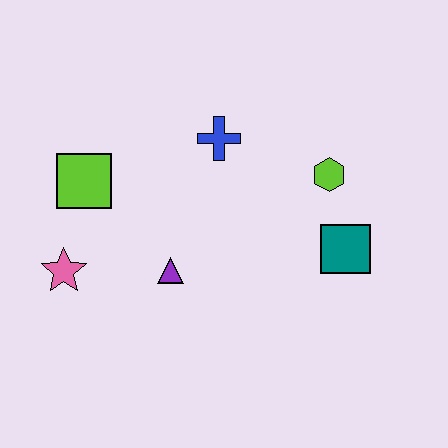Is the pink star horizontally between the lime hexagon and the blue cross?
No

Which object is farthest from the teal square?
The pink star is farthest from the teal square.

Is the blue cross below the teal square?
No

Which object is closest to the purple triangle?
The pink star is closest to the purple triangle.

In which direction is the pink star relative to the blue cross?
The pink star is to the left of the blue cross.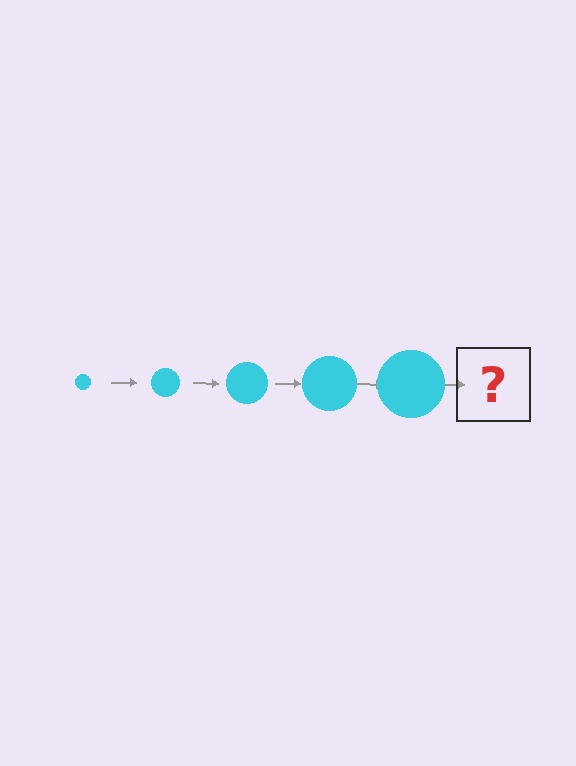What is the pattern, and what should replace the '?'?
The pattern is that the circle gets progressively larger each step. The '?' should be a cyan circle, larger than the previous one.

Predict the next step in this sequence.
The next step is a cyan circle, larger than the previous one.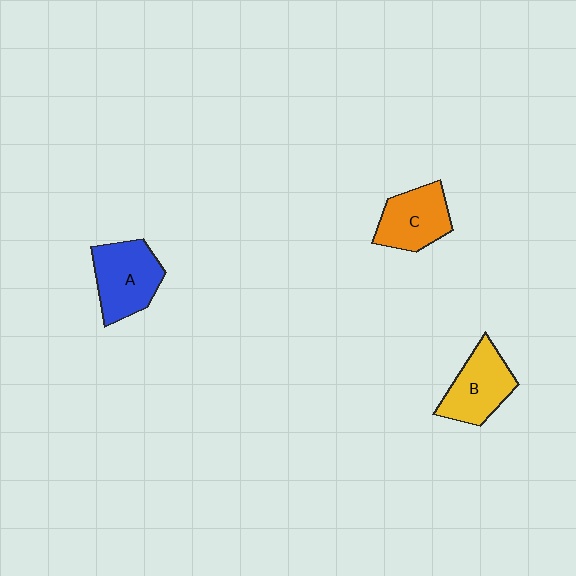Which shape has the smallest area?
Shape C (orange).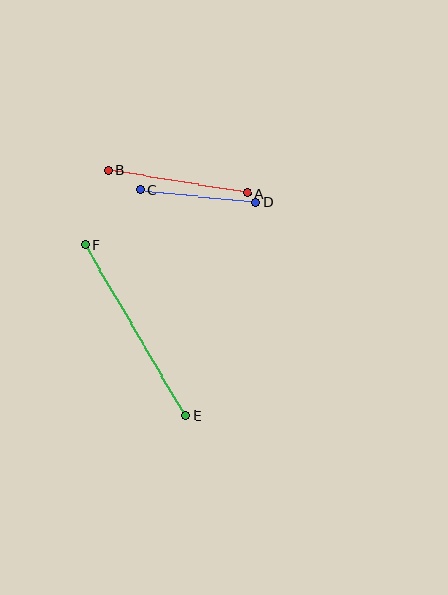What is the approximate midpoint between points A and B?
The midpoint is at approximately (178, 182) pixels.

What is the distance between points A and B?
The distance is approximately 140 pixels.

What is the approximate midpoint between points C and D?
The midpoint is at approximately (198, 196) pixels.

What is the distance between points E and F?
The distance is approximately 198 pixels.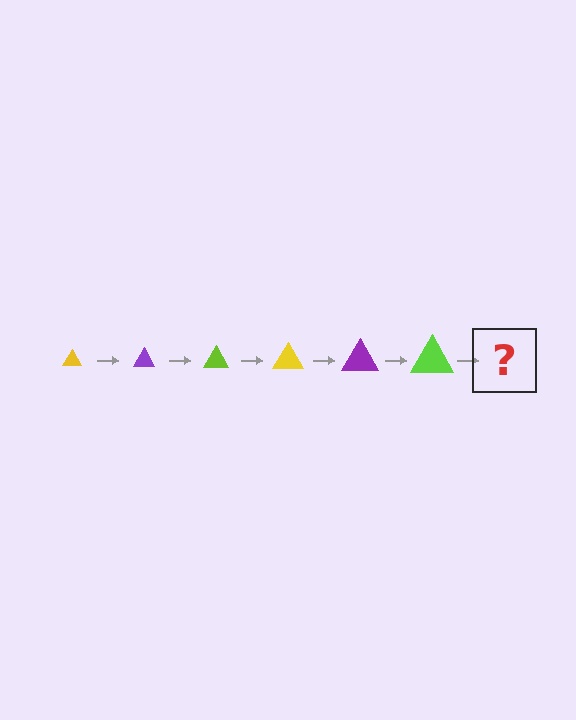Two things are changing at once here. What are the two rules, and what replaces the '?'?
The two rules are that the triangle grows larger each step and the color cycles through yellow, purple, and lime. The '?' should be a yellow triangle, larger than the previous one.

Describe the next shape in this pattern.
It should be a yellow triangle, larger than the previous one.